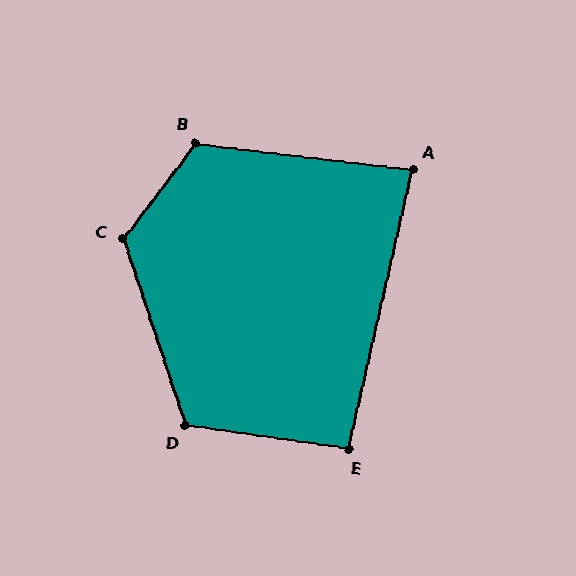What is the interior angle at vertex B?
Approximately 120 degrees (obtuse).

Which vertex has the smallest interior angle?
A, at approximately 84 degrees.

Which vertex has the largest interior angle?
C, at approximately 125 degrees.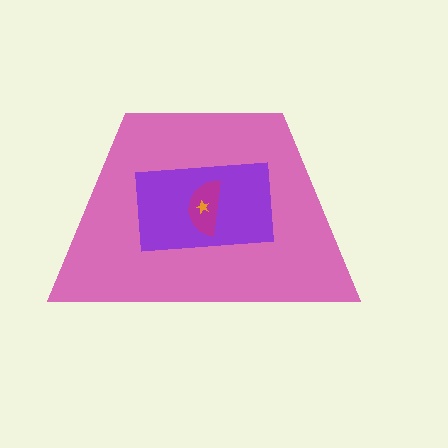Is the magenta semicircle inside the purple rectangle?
Yes.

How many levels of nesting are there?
4.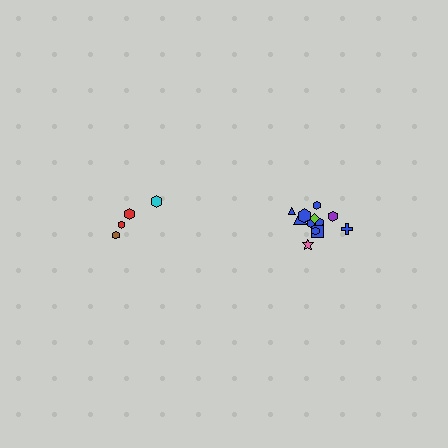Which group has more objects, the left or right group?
The right group.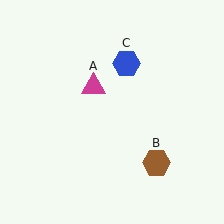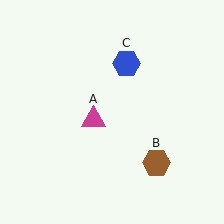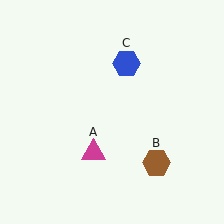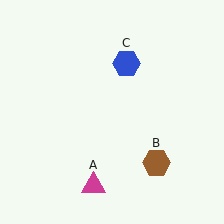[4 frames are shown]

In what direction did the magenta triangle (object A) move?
The magenta triangle (object A) moved down.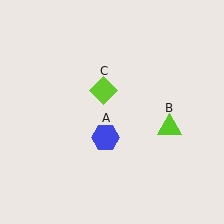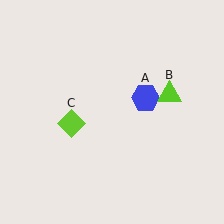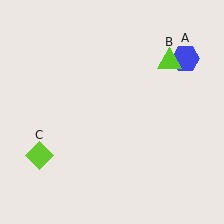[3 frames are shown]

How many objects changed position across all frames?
3 objects changed position: blue hexagon (object A), lime triangle (object B), lime diamond (object C).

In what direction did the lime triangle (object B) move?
The lime triangle (object B) moved up.